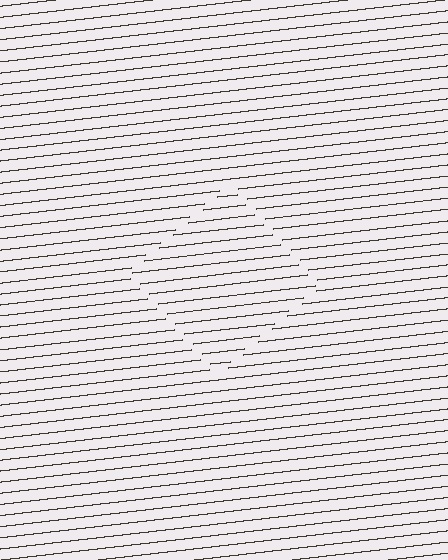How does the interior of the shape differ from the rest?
The interior of the shape contains the same grating, shifted by half a period — the contour is defined by the phase discontinuity where line-ends from the inner and outer gratings abut.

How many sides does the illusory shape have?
4 sides — the line-ends trace a square.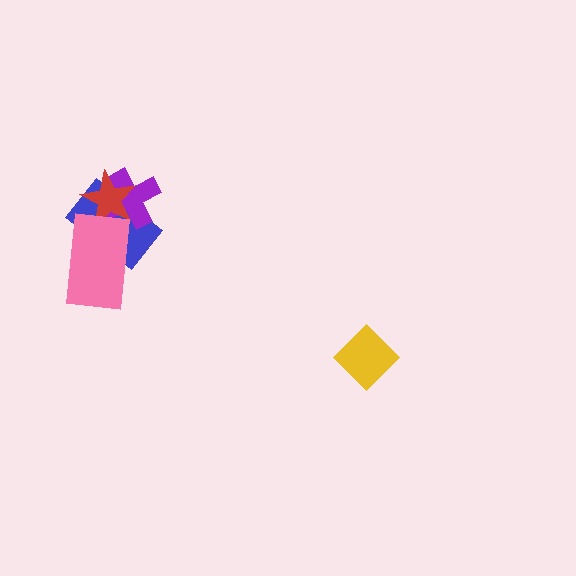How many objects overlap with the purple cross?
2 objects overlap with the purple cross.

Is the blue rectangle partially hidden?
Yes, it is partially covered by another shape.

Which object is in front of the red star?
The pink rectangle is in front of the red star.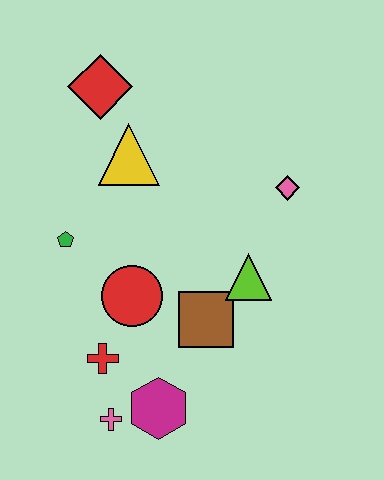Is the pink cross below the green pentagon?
Yes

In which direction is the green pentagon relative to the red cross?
The green pentagon is above the red cross.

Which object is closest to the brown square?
The lime triangle is closest to the brown square.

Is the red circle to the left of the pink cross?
No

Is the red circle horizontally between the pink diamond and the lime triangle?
No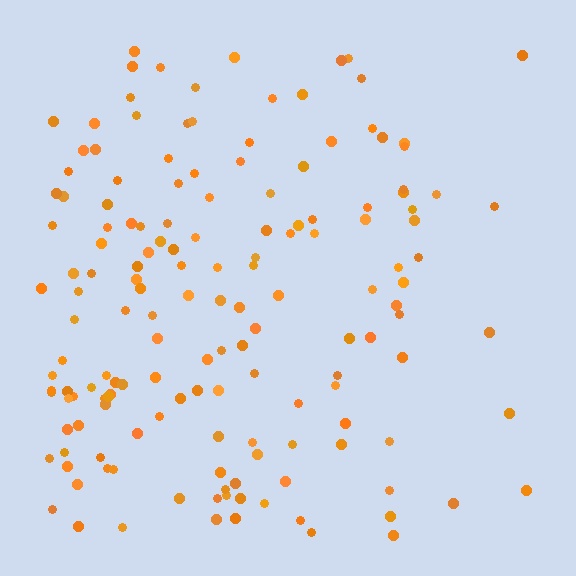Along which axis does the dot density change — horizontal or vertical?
Horizontal.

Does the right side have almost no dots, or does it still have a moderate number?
Still a moderate number, just noticeably fewer than the left.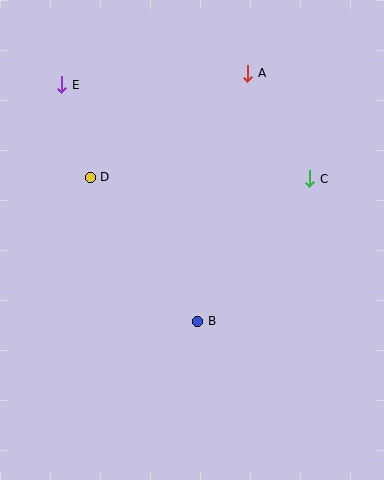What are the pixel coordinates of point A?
Point A is at (248, 73).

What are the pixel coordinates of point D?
Point D is at (90, 177).